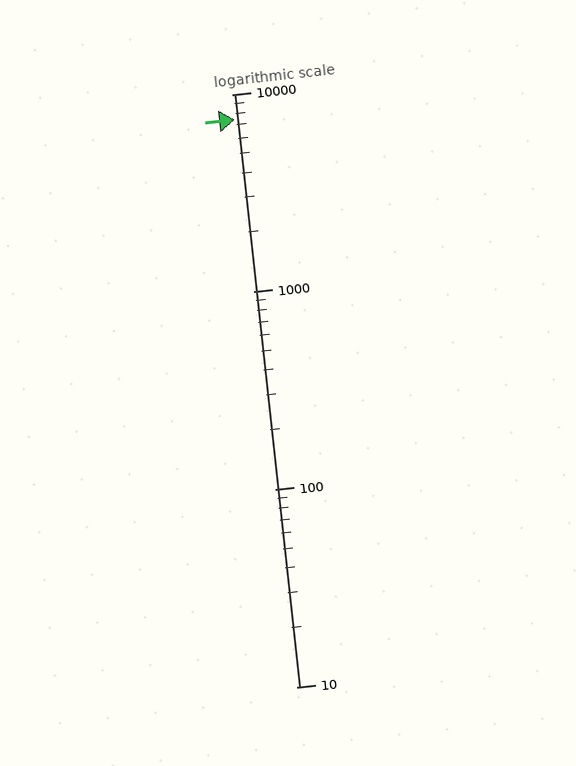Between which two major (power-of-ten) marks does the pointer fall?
The pointer is between 1000 and 10000.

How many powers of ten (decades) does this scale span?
The scale spans 3 decades, from 10 to 10000.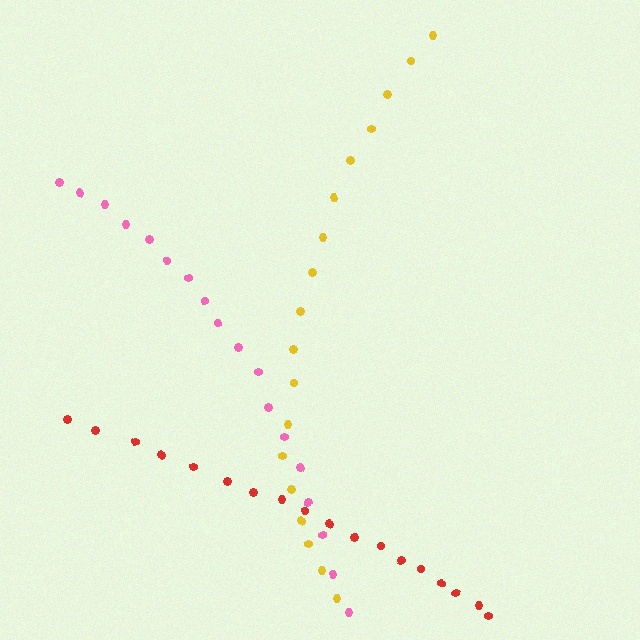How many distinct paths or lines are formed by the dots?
There are 3 distinct paths.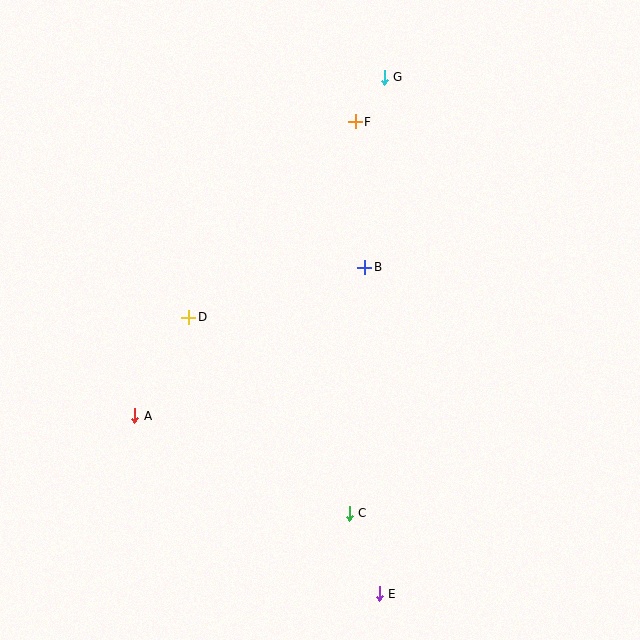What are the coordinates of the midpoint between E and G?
The midpoint between E and G is at (382, 335).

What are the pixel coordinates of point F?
Point F is at (355, 122).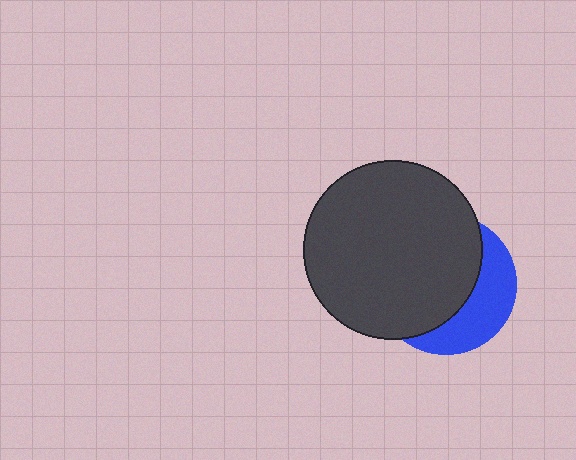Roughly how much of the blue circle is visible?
A small part of it is visible (roughly 35%).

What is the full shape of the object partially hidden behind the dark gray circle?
The partially hidden object is a blue circle.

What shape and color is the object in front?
The object in front is a dark gray circle.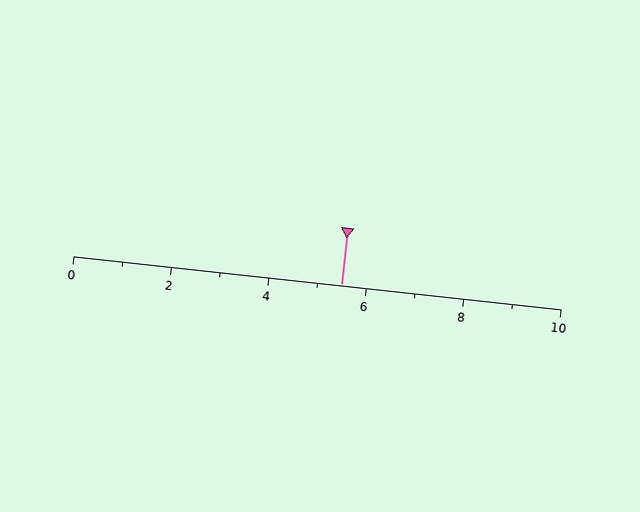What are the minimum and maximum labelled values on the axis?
The axis runs from 0 to 10.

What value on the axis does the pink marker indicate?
The marker indicates approximately 5.5.